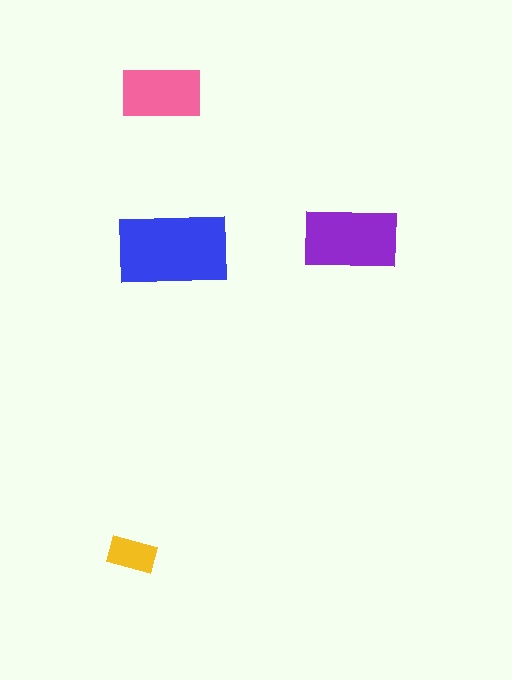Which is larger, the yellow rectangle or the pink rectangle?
The pink one.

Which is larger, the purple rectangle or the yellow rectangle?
The purple one.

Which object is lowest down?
The yellow rectangle is bottommost.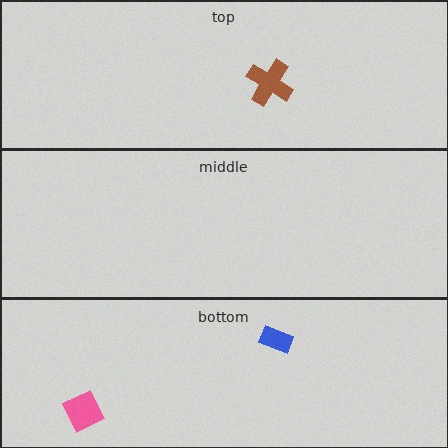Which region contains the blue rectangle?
The bottom region.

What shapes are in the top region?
The brown cross.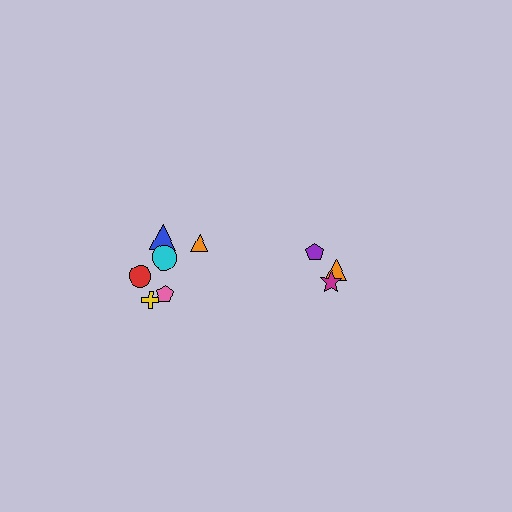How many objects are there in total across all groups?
There are 9 objects.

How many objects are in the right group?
There are 3 objects.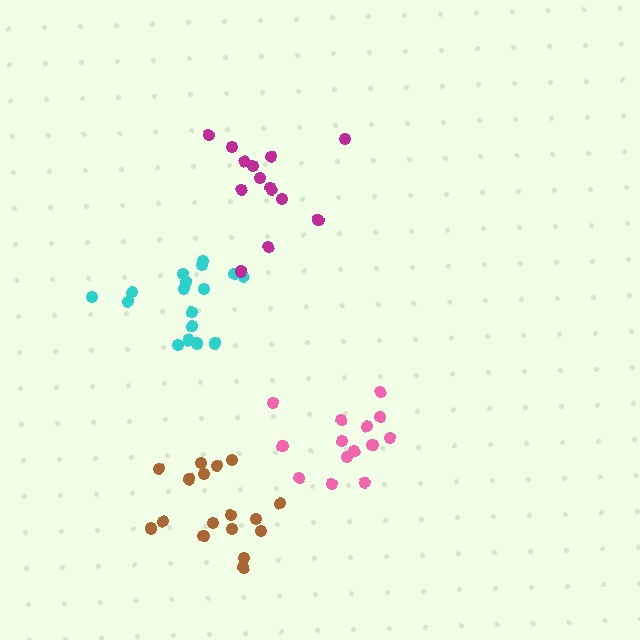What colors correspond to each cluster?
The clusters are colored: cyan, magenta, brown, pink.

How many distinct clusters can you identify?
There are 4 distinct clusters.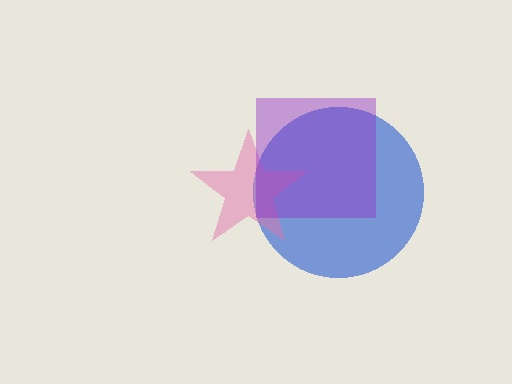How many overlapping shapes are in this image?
There are 3 overlapping shapes in the image.